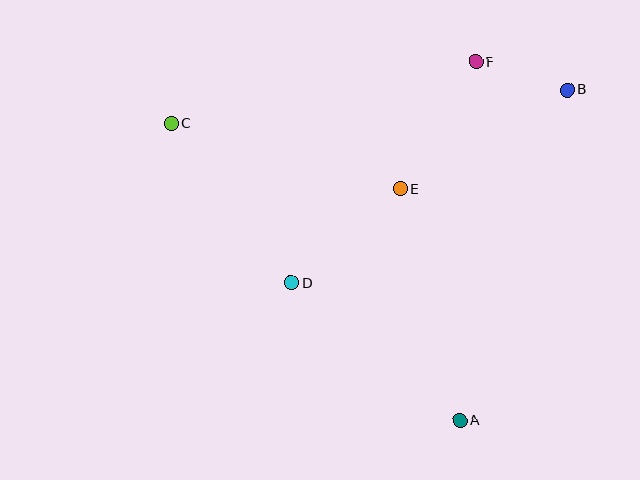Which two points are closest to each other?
Points B and F are closest to each other.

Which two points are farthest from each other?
Points A and C are farthest from each other.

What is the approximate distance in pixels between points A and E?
The distance between A and E is approximately 239 pixels.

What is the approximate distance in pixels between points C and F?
The distance between C and F is approximately 311 pixels.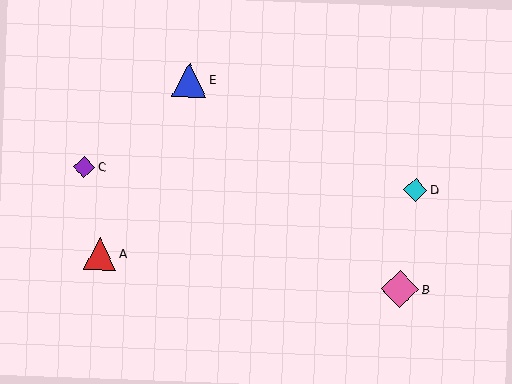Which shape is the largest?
The pink diamond (labeled B) is the largest.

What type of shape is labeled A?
Shape A is a red triangle.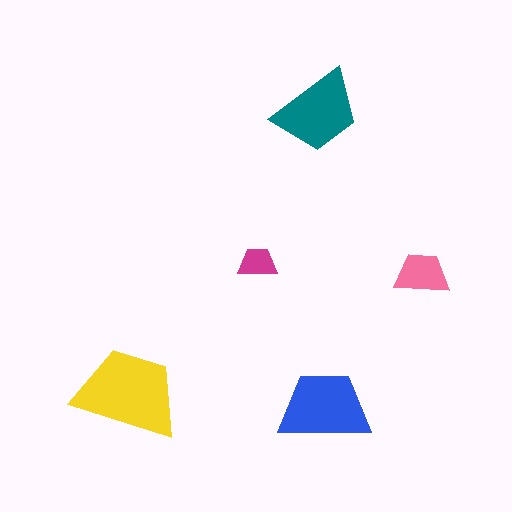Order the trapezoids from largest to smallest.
the yellow one, the blue one, the teal one, the pink one, the magenta one.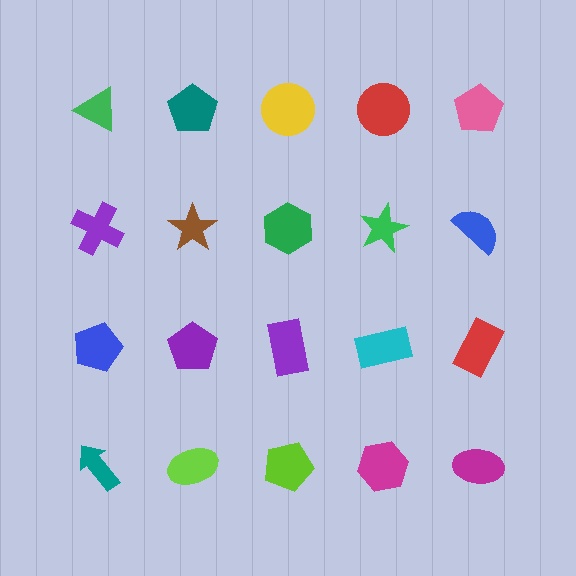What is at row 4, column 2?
A lime ellipse.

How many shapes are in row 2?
5 shapes.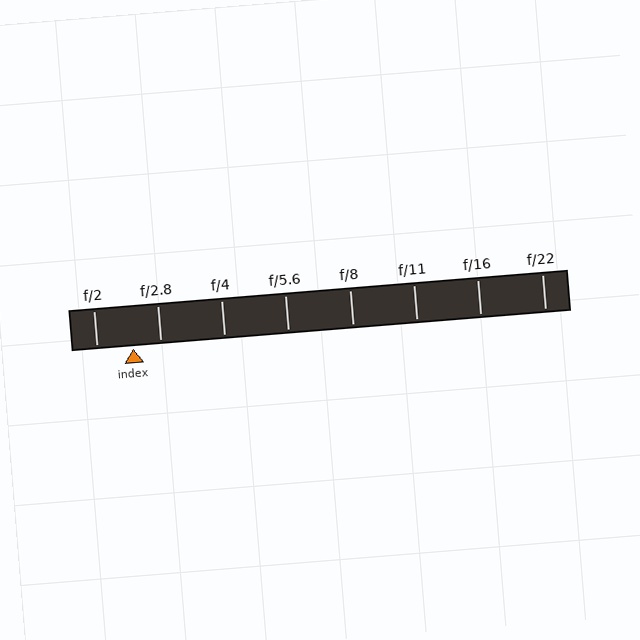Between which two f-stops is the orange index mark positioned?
The index mark is between f/2 and f/2.8.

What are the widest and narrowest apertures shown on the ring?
The widest aperture shown is f/2 and the narrowest is f/22.